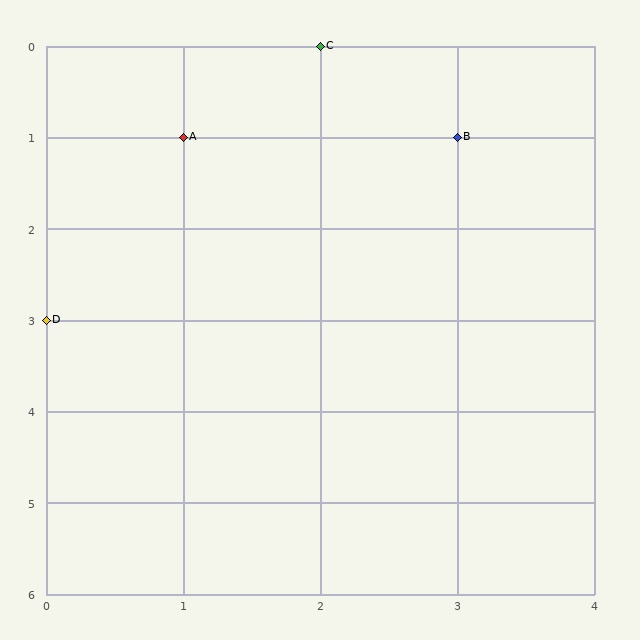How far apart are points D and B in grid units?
Points D and B are 3 columns and 2 rows apart (about 3.6 grid units diagonally).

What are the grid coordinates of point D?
Point D is at grid coordinates (0, 3).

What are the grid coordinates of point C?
Point C is at grid coordinates (2, 0).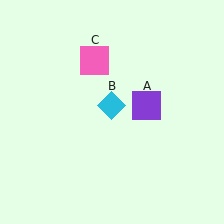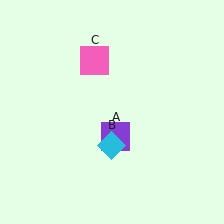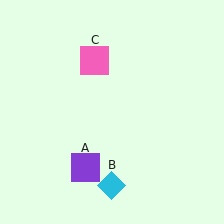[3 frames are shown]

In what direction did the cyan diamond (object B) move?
The cyan diamond (object B) moved down.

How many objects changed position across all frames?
2 objects changed position: purple square (object A), cyan diamond (object B).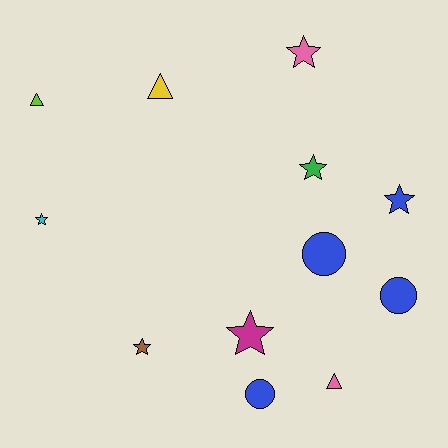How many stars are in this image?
There are 6 stars.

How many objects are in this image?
There are 12 objects.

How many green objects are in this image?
There is 1 green object.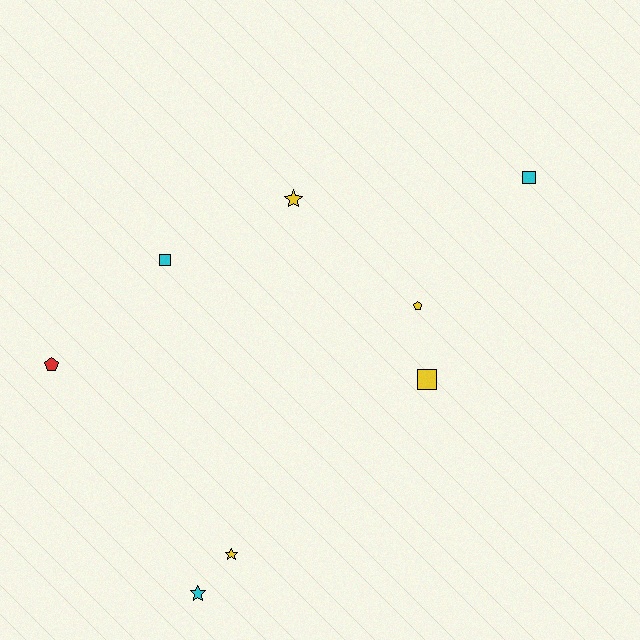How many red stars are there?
There are no red stars.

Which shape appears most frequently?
Square, with 3 objects.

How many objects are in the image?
There are 8 objects.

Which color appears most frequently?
Yellow, with 4 objects.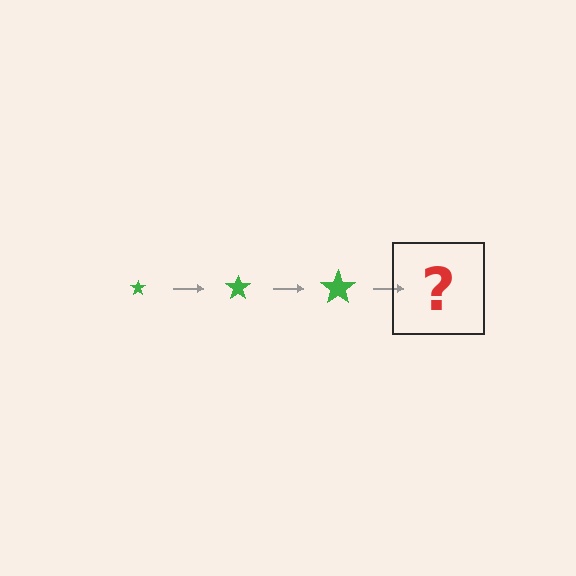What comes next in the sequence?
The next element should be a green star, larger than the previous one.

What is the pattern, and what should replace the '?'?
The pattern is that the star gets progressively larger each step. The '?' should be a green star, larger than the previous one.